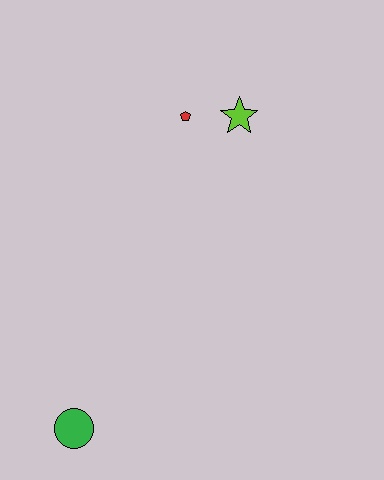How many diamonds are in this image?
There are no diamonds.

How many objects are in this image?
There are 3 objects.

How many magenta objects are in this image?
There are no magenta objects.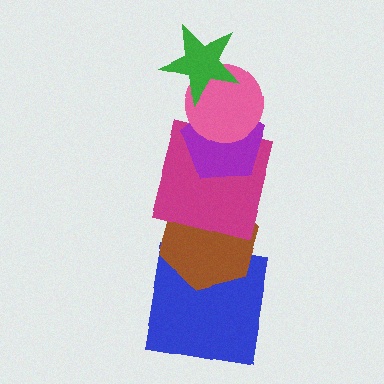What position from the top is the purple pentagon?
The purple pentagon is 3rd from the top.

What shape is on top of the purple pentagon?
The pink circle is on top of the purple pentagon.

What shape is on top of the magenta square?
The purple pentagon is on top of the magenta square.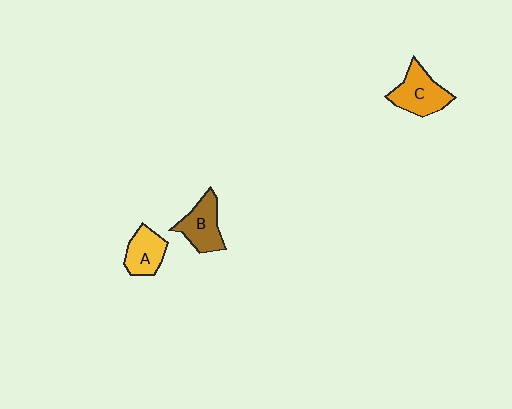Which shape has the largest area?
Shape C (orange).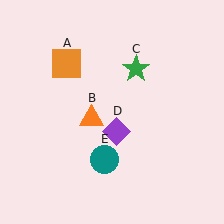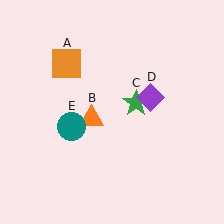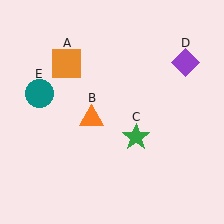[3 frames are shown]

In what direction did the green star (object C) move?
The green star (object C) moved down.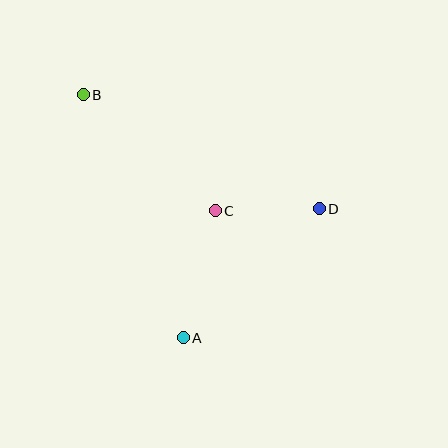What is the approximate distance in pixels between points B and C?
The distance between B and C is approximately 176 pixels.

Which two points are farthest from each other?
Points A and B are farthest from each other.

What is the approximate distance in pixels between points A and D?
The distance between A and D is approximately 187 pixels.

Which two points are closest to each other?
Points C and D are closest to each other.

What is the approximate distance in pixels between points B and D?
The distance between B and D is approximately 262 pixels.